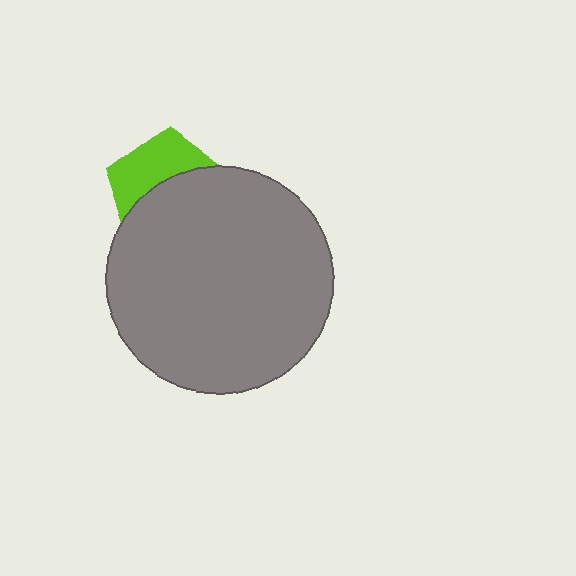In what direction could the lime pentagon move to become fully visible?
The lime pentagon could move up. That would shift it out from behind the gray circle entirely.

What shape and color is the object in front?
The object in front is a gray circle.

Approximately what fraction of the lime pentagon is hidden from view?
Roughly 59% of the lime pentagon is hidden behind the gray circle.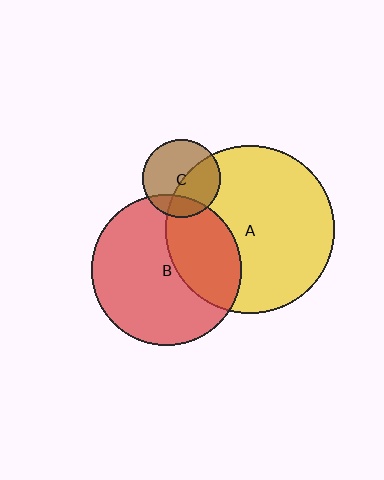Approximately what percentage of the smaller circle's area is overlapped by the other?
Approximately 45%.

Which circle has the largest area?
Circle A (yellow).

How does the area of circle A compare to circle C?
Approximately 4.7 times.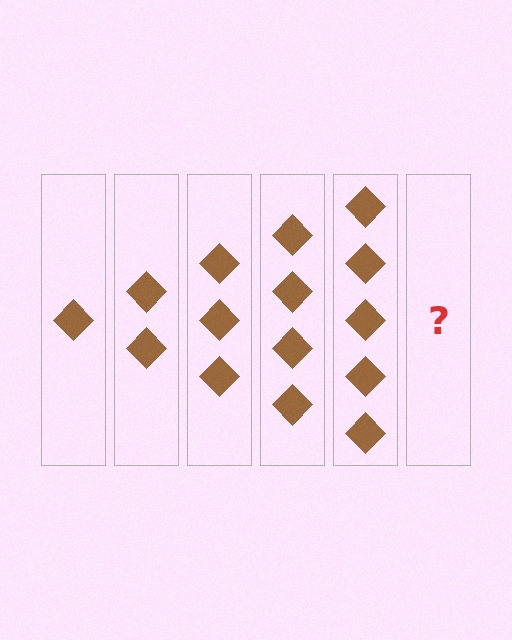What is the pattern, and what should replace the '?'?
The pattern is that each step adds one more diamond. The '?' should be 6 diamonds.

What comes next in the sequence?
The next element should be 6 diamonds.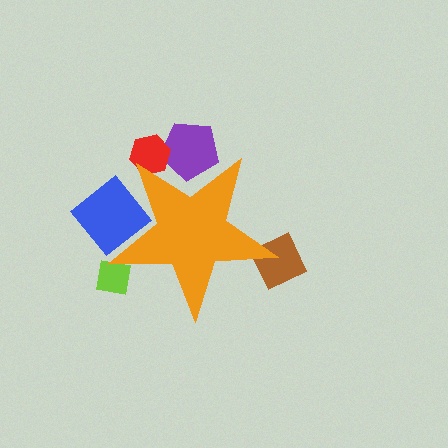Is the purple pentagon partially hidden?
Yes, the purple pentagon is partially hidden behind the orange star.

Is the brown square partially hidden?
Yes, the brown square is partially hidden behind the orange star.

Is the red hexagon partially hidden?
Yes, the red hexagon is partially hidden behind the orange star.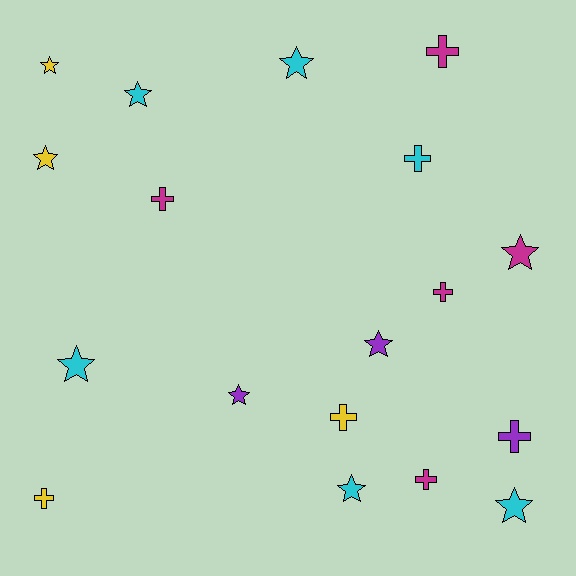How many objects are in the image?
There are 18 objects.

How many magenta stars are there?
There is 1 magenta star.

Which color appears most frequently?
Cyan, with 6 objects.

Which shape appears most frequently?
Star, with 10 objects.